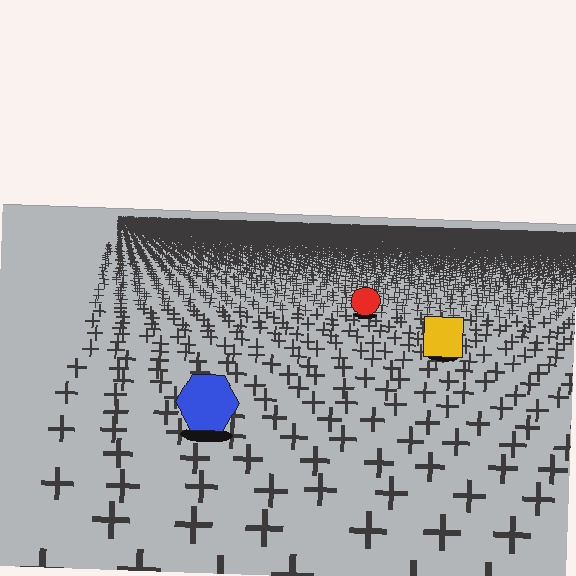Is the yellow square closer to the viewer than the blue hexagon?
No. The blue hexagon is closer — you can tell from the texture gradient: the ground texture is coarser near it.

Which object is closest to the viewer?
The blue hexagon is closest. The texture marks near it are larger and more spread out.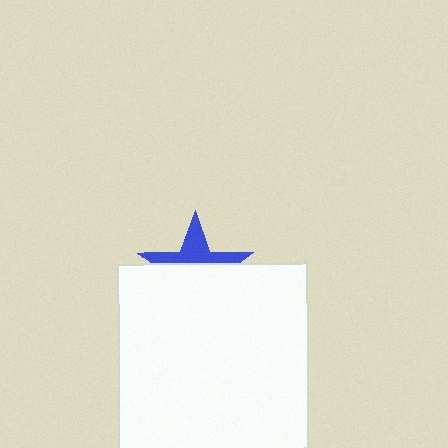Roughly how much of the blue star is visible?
A small part of it is visible (roughly 42%).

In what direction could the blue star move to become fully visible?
The blue star could move up. That would shift it out from behind the white square entirely.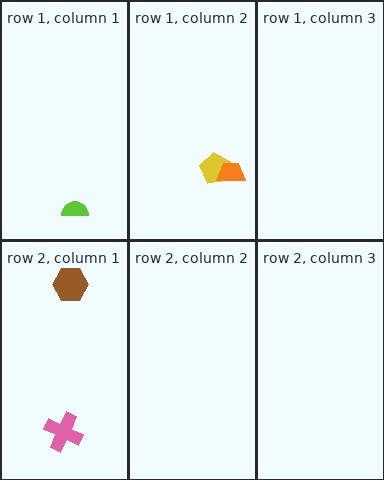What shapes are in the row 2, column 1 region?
The brown hexagon, the pink cross.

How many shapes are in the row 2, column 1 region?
2.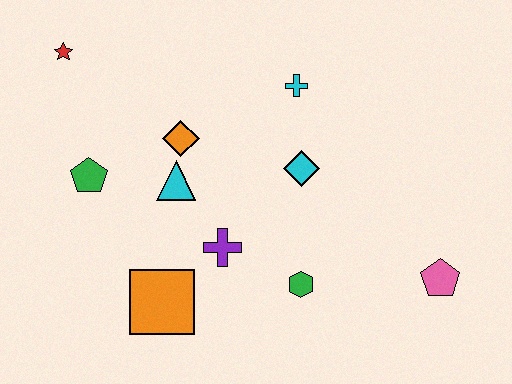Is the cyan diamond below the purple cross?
No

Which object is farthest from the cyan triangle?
The pink pentagon is farthest from the cyan triangle.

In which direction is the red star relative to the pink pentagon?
The red star is to the left of the pink pentagon.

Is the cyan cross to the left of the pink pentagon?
Yes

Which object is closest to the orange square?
The purple cross is closest to the orange square.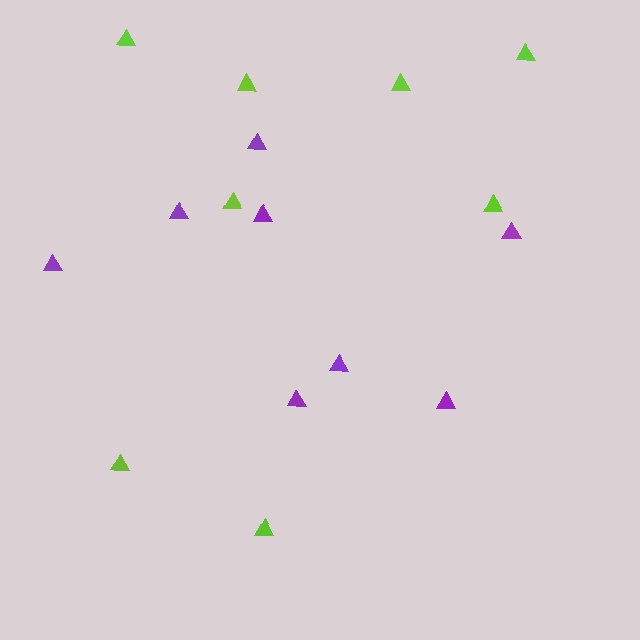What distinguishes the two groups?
There are 2 groups: one group of lime triangles (8) and one group of purple triangles (8).